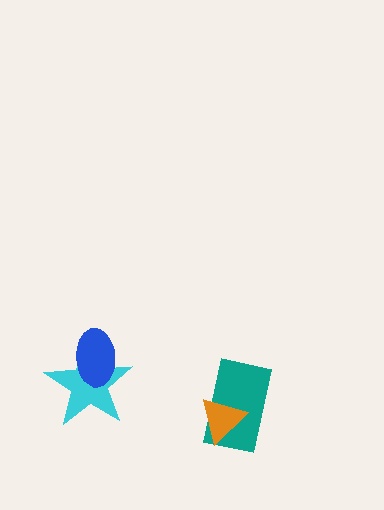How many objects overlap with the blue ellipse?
1 object overlaps with the blue ellipse.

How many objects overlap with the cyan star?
1 object overlaps with the cyan star.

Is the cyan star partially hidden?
Yes, it is partially covered by another shape.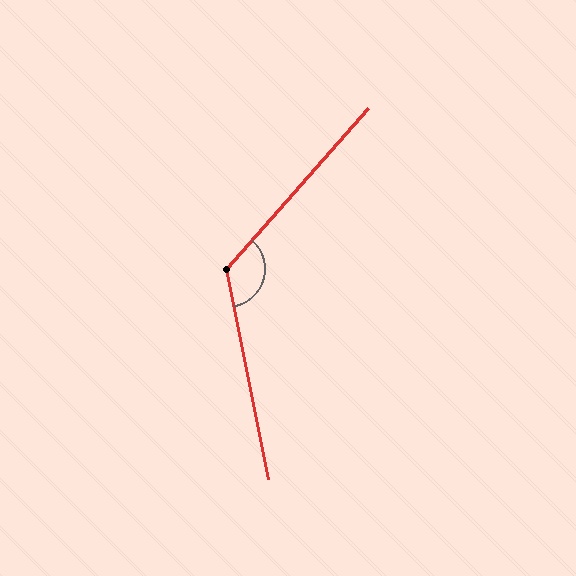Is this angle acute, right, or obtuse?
It is obtuse.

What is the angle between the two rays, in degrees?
Approximately 127 degrees.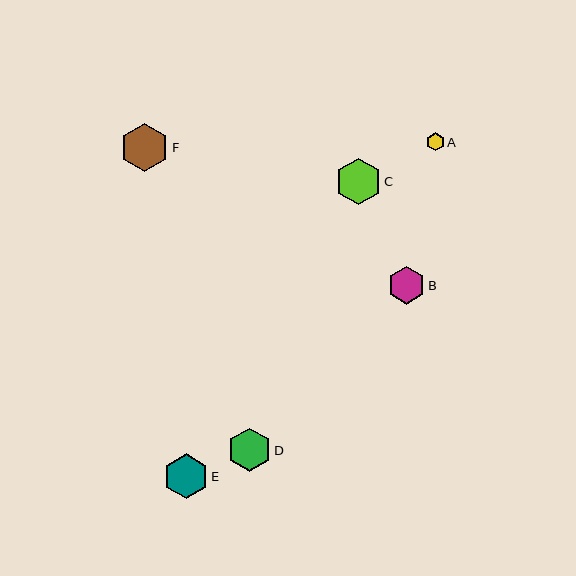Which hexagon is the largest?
Hexagon F is the largest with a size of approximately 48 pixels.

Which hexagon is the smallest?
Hexagon A is the smallest with a size of approximately 18 pixels.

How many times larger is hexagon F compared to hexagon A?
Hexagon F is approximately 2.7 times the size of hexagon A.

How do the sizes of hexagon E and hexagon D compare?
Hexagon E and hexagon D are approximately the same size.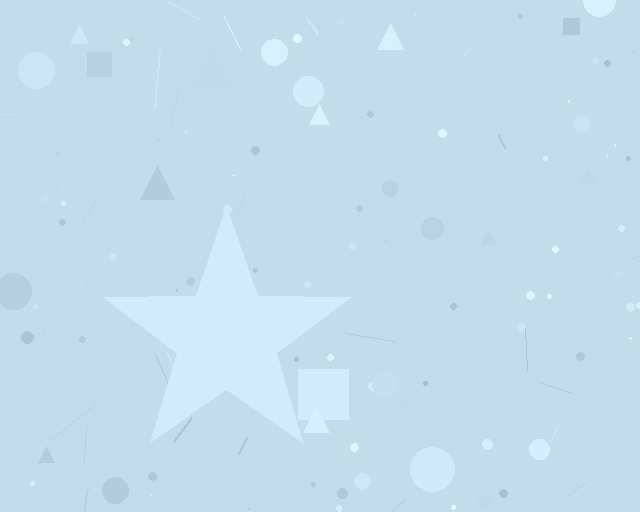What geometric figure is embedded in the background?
A star is embedded in the background.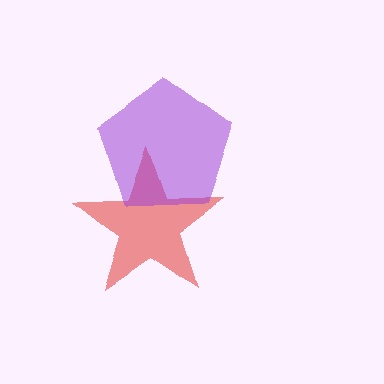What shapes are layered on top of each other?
The layered shapes are: a red star, a purple pentagon.